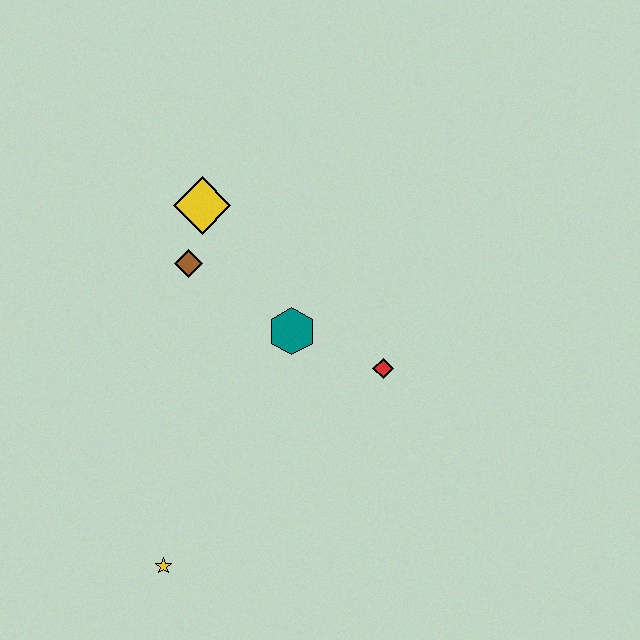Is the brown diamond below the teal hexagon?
No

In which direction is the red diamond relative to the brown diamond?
The red diamond is to the right of the brown diamond.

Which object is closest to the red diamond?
The teal hexagon is closest to the red diamond.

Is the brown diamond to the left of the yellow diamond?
Yes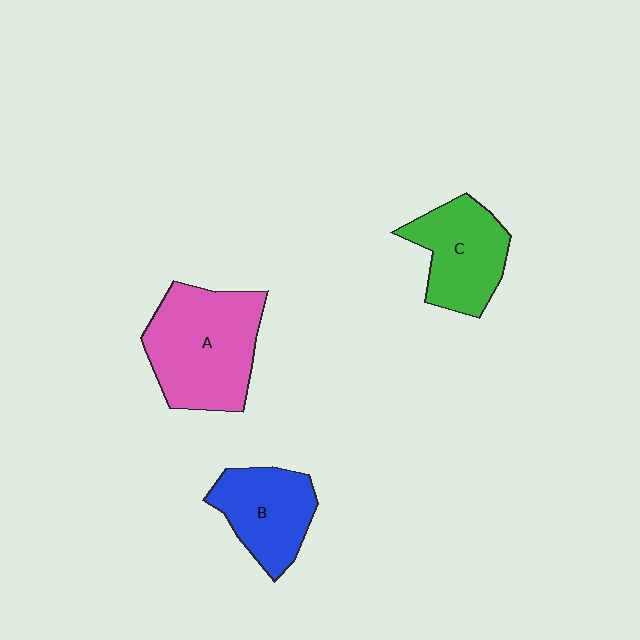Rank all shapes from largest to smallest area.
From largest to smallest: A (pink), C (green), B (blue).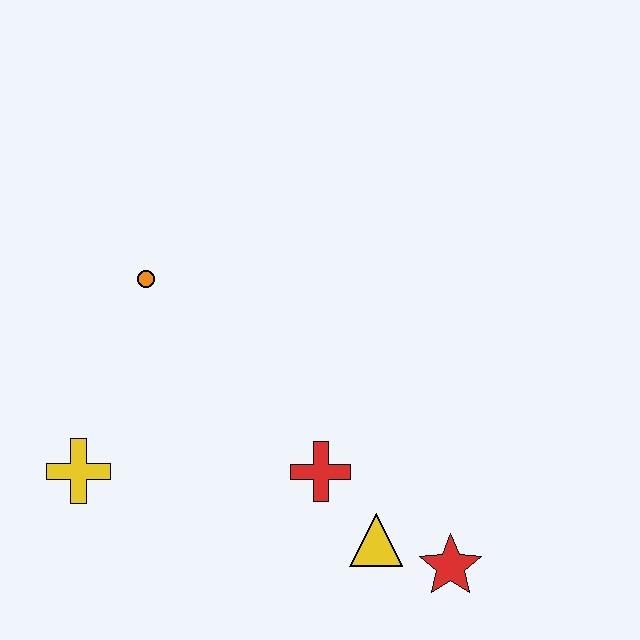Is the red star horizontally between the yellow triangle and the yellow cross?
No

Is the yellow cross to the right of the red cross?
No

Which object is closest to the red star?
The yellow triangle is closest to the red star.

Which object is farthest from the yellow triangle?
The orange circle is farthest from the yellow triangle.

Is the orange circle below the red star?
No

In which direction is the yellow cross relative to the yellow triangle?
The yellow cross is to the left of the yellow triangle.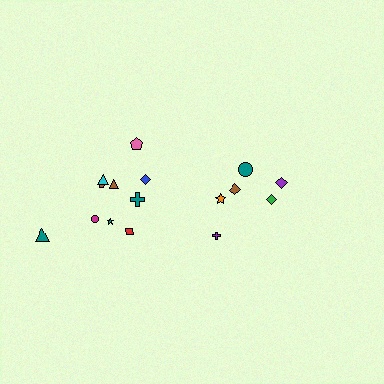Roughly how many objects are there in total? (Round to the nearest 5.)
Roughly 15 objects in total.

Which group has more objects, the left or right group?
The left group.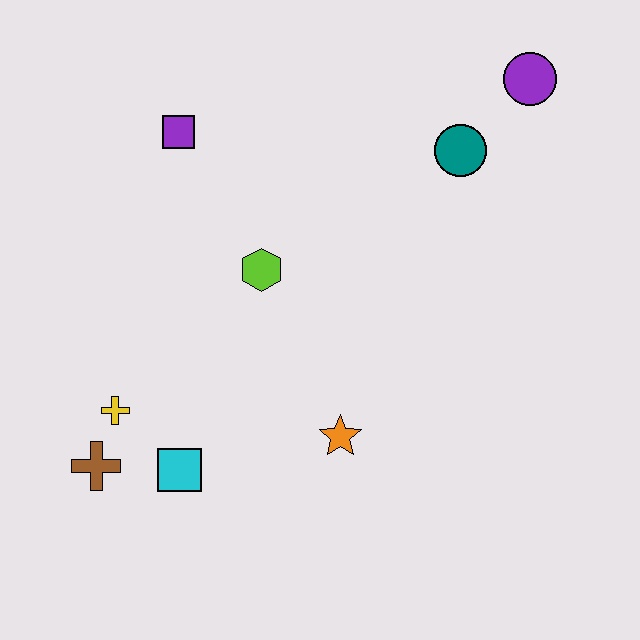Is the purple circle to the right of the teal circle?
Yes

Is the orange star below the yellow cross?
Yes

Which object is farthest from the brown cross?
The purple circle is farthest from the brown cross.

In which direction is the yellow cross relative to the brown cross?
The yellow cross is above the brown cross.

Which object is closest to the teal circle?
The purple circle is closest to the teal circle.